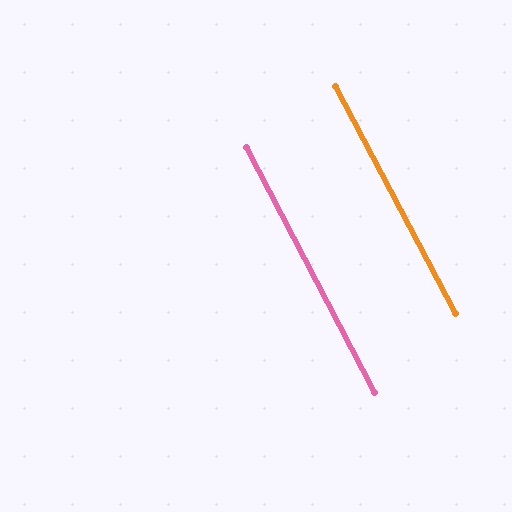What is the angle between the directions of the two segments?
Approximately 0 degrees.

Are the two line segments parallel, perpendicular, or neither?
Parallel — their directions differ by only 0.2°.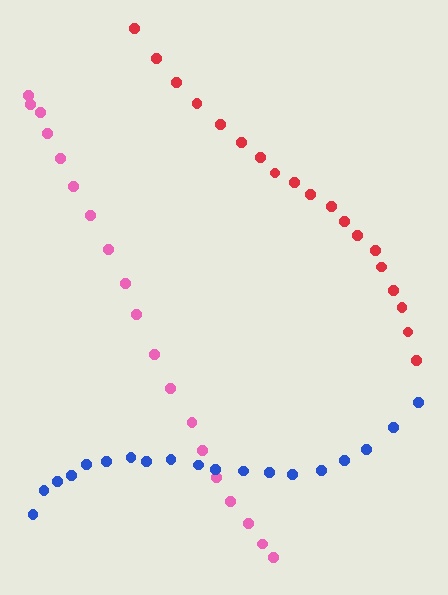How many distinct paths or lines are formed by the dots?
There are 3 distinct paths.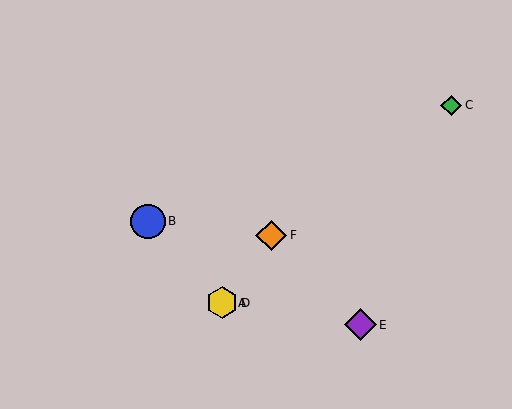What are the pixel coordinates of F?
Object F is at (271, 235).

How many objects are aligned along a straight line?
3 objects (A, D, F) are aligned along a straight line.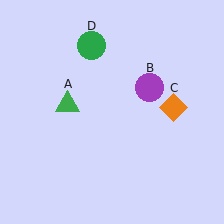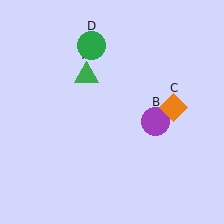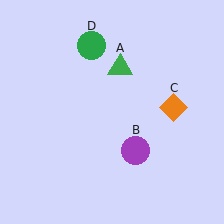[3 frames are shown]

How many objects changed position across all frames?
2 objects changed position: green triangle (object A), purple circle (object B).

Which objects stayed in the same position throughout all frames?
Orange diamond (object C) and green circle (object D) remained stationary.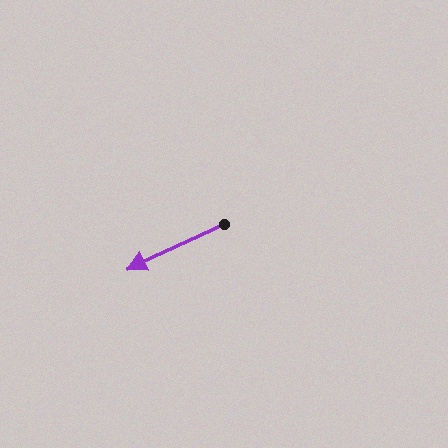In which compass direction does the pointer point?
Southwest.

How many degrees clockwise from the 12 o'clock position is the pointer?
Approximately 245 degrees.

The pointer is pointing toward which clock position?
Roughly 8 o'clock.